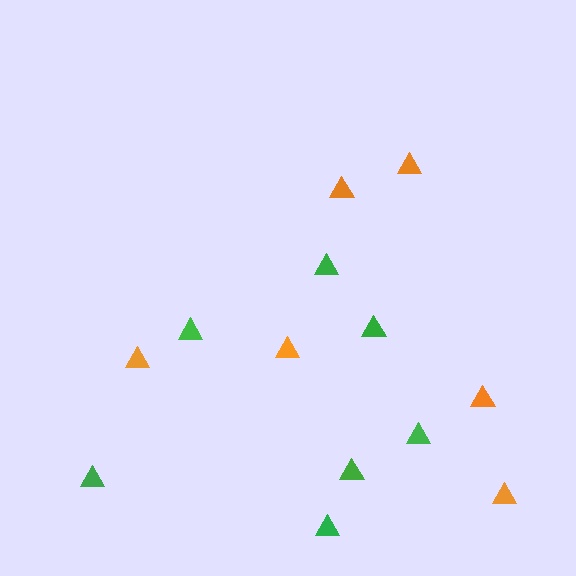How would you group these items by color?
There are 2 groups: one group of green triangles (7) and one group of orange triangles (6).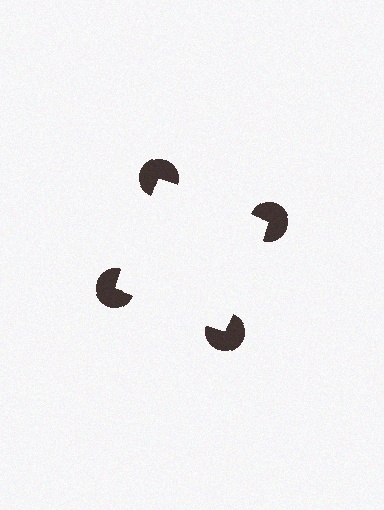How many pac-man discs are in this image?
There are 4 — one at each vertex of the illusory square.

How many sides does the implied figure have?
4 sides.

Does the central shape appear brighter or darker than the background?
It typically appears slightly brighter than the background, even though no actual brightness change is drawn.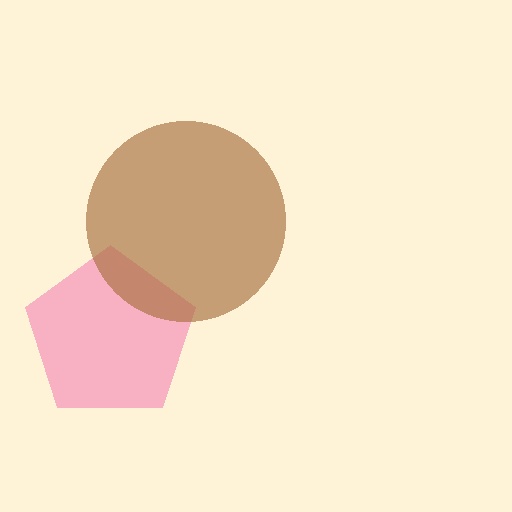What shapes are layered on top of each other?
The layered shapes are: a pink pentagon, a brown circle.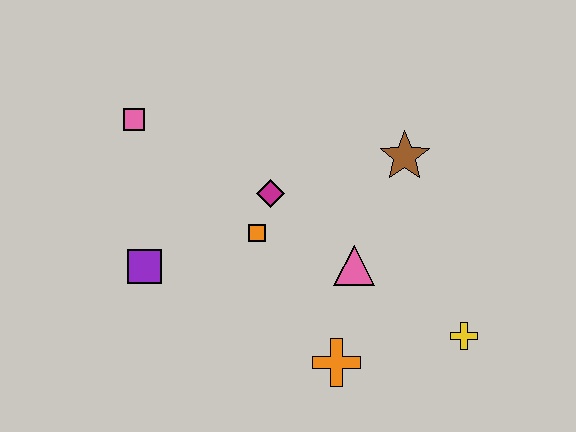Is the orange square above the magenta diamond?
No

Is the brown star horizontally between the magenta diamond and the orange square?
No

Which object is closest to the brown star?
The pink triangle is closest to the brown star.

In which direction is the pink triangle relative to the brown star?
The pink triangle is below the brown star.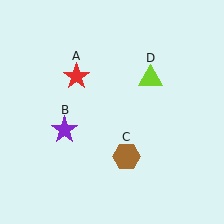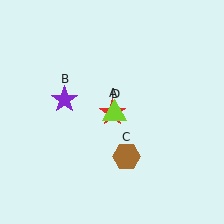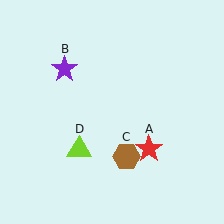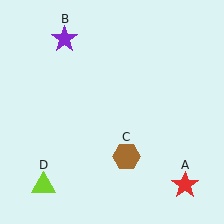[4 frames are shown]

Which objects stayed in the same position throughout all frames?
Brown hexagon (object C) remained stationary.